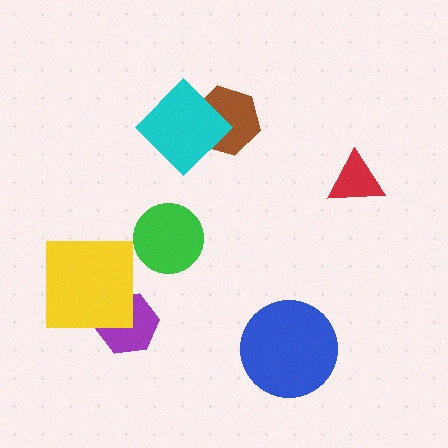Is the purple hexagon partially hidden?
Yes, it is partially covered by another shape.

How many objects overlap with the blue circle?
0 objects overlap with the blue circle.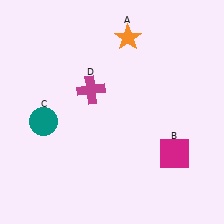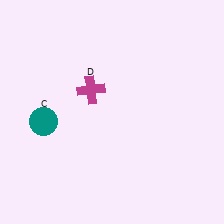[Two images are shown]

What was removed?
The magenta square (B), the orange star (A) were removed in Image 2.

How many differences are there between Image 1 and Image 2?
There are 2 differences between the two images.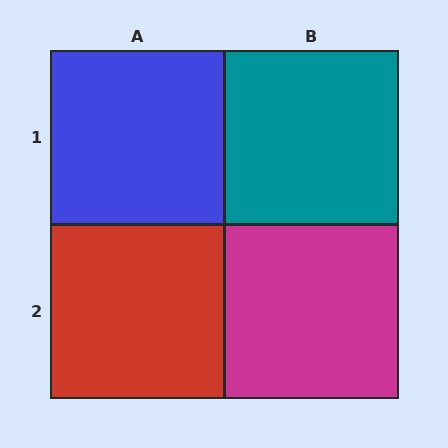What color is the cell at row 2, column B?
Magenta.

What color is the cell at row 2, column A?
Red.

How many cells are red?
1 cell is red.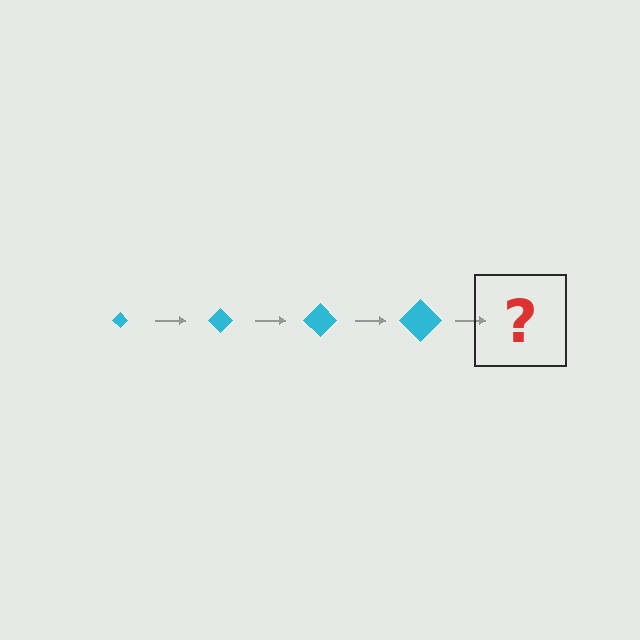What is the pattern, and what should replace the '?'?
The pattern is that the diamond gets progressively larger each step. The '?' should be a cyan diamond, larger than the previous one.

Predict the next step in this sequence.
The next step is a cyan diamond, larger than the previous one.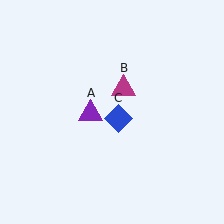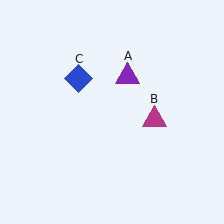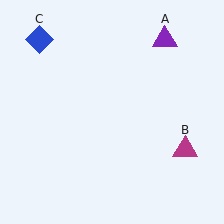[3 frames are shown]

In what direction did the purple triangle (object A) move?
The purple triangle (object A) moved up and to the right.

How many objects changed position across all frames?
3 objects changed position: purple triangle (object A), magenta triangle (object B), blue diamond (object C).